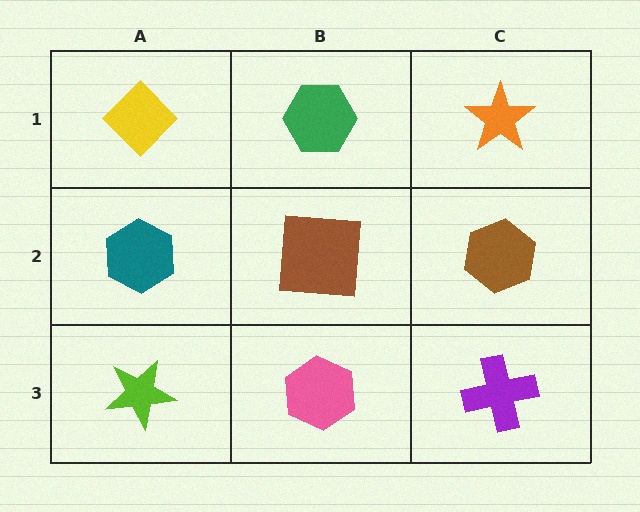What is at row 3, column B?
A pink hexagon.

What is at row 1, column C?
An orange star.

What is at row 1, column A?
A yellow diamond.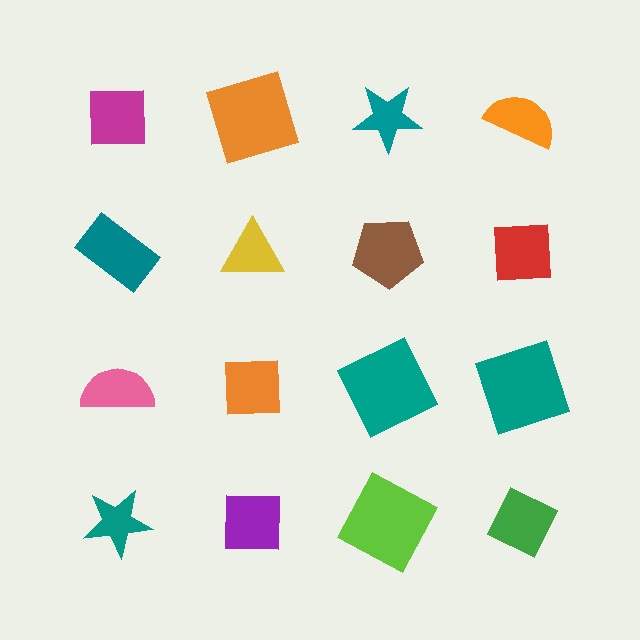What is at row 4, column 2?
A purple square.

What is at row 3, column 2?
An orange square.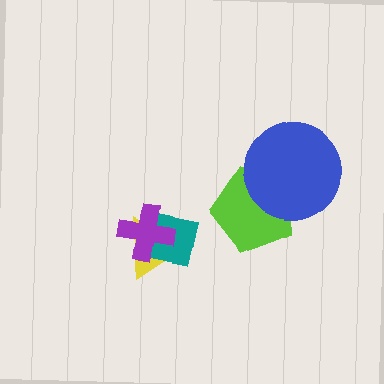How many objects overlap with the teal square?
2 objects overlap with the teal square.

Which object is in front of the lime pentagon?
The blue circle is in front of the lime pentagon.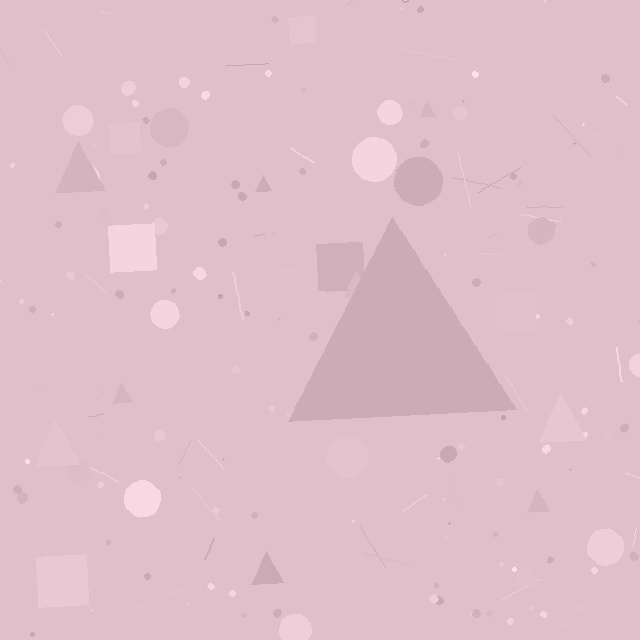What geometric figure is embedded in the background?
A triangle is embedded in the background.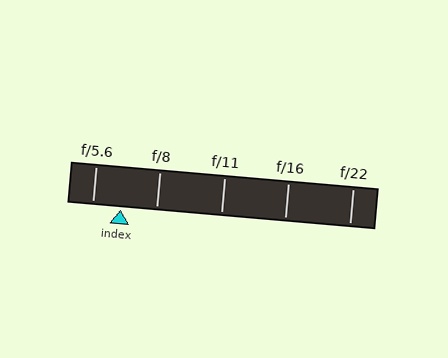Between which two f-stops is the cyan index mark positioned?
The index mark is between f/5.6 and f/8.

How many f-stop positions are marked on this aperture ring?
There are 5 f-stop positions marked.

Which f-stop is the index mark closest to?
The index mark is closest to f/5.6.